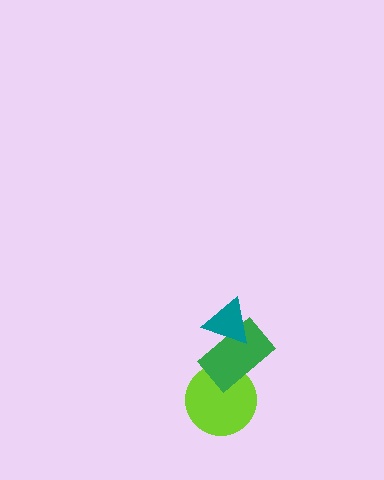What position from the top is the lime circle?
The lime circle is 3rd from the top.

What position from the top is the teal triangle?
The teal triangle is 1st from the top.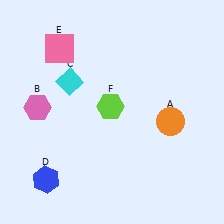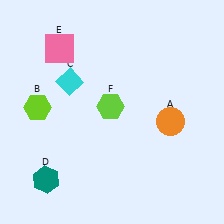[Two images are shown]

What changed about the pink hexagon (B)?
In Image 1, B is pink. In Image 2, it changed to lime.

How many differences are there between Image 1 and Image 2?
There are 2 differences between the two images.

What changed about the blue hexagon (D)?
In Image 1, D is blue. In Image 2, it changed to teal.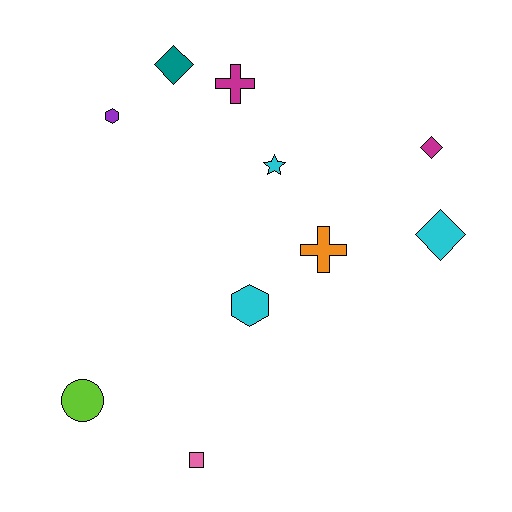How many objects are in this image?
There are 10 objects.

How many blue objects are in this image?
There are no blue objects.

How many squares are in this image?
There is 1 square.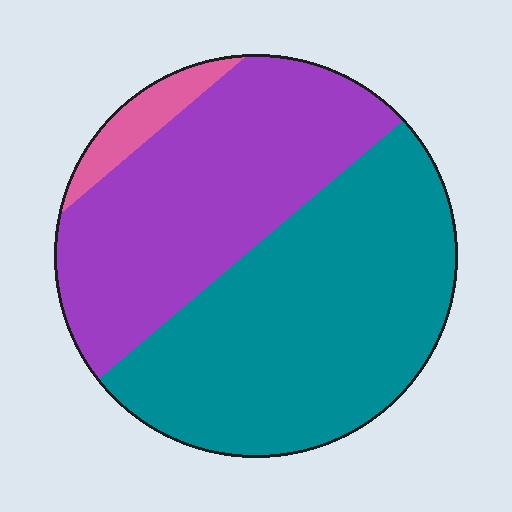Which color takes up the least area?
Pink, at roughly 5%.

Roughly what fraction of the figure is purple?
Purple covers roughly 40% of the figure.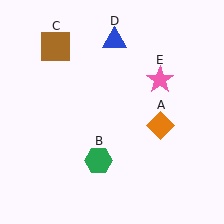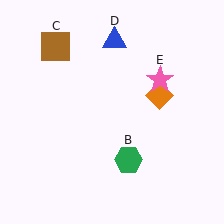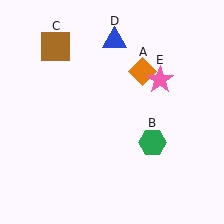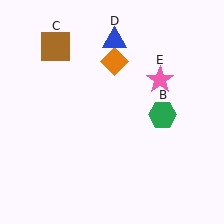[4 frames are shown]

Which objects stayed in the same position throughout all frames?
Brown square (object C) and blue triangle (object D) and pink star (object E) remained stationary.